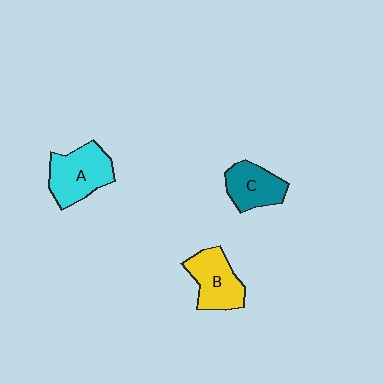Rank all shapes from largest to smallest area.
From largest to smallest: A (cyan), B (yellow), C (teal).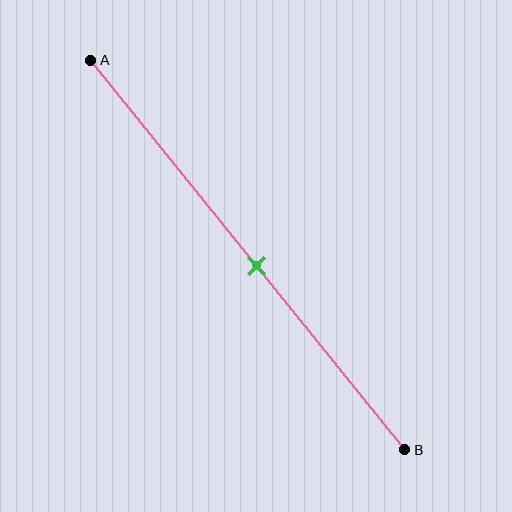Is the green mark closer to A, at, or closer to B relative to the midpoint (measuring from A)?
The green mark is approximately at the midpoint of segment AB.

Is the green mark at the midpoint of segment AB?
Yes, the mark is approximately at the midpoint.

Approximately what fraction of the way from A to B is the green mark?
The green mark is approximately 55% of the way from A to B.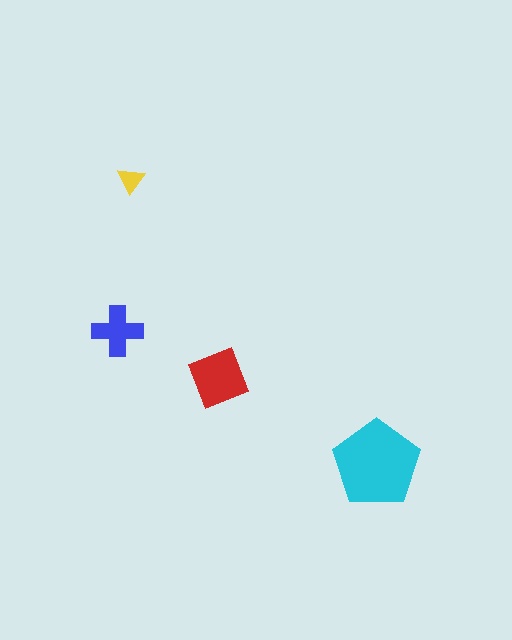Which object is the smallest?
The yellow triangle.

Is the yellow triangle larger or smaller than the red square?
Smaller.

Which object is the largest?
The cyan pentagon.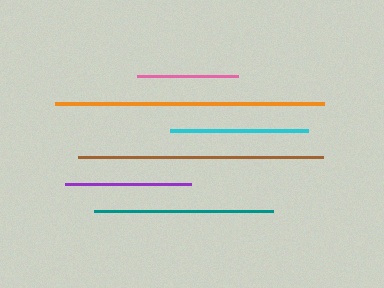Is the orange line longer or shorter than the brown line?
The orange line is longer than the brown line.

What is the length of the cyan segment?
The cyan segment is approximately 138 pixels long.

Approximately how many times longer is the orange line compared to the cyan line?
The orange line is approximately 1.9 times the length of the cyan line.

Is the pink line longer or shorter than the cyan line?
The cyan line is longer than the pink line.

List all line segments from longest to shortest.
From longest to shortest: orange, brown, teal, cyan, purple, pink.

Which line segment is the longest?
The orange line is the longest at approximately 269 pixels.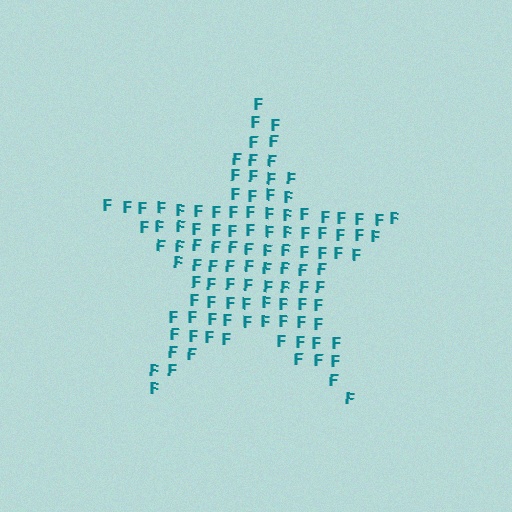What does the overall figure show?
The overall figure shows a star.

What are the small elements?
The small elements are letter F's.